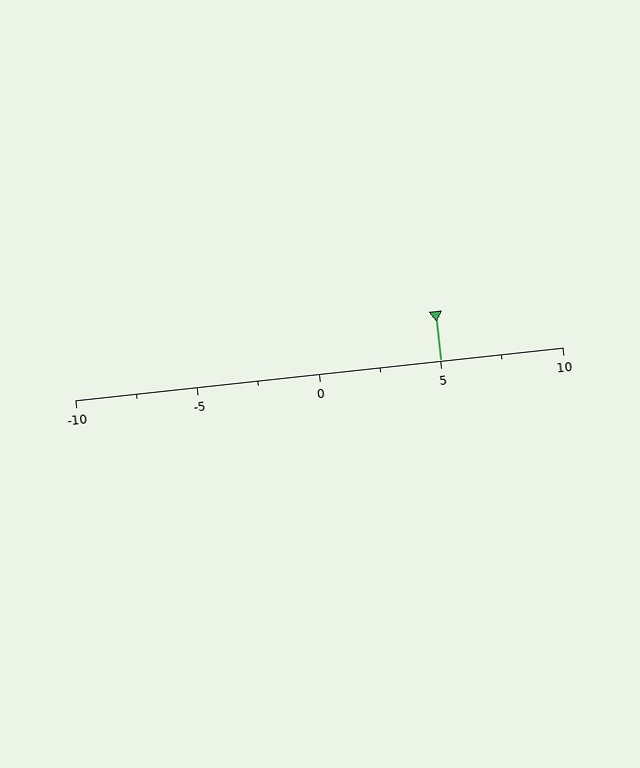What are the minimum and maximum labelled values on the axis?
The axis runs from -10 to 10.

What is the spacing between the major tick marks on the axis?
The major ticks are spaced 5 apart.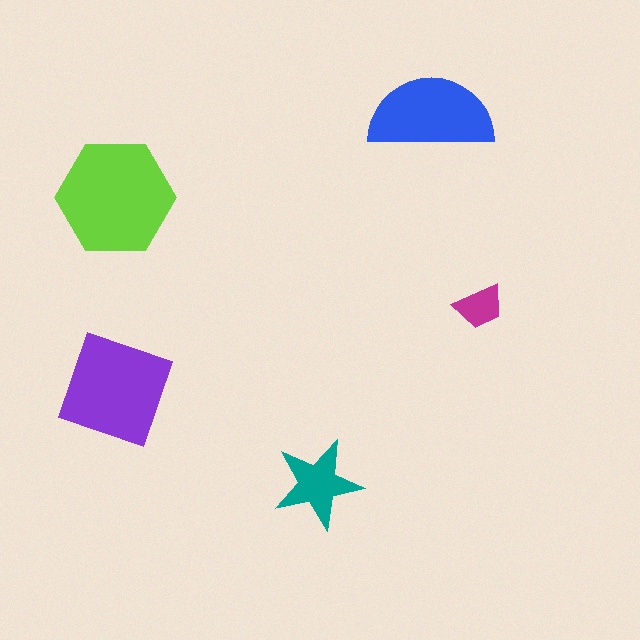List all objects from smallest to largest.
The magenta trapezoid, the teal star, the blue semicircle, the purple diamond, the lime hexagon.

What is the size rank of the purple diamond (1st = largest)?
2nd.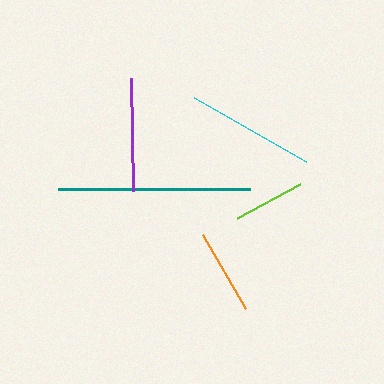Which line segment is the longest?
The teal line is the longest at approximately 193 pixels.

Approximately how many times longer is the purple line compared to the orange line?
The purple line is approximately 1.3 times the length of the orange line.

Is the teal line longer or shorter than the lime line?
The teal line is longer than the lime line.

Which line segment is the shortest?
The lime line is the shortest at approximately 72 pixels.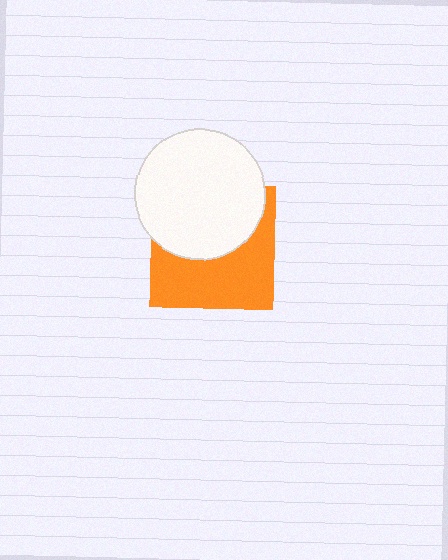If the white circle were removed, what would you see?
You would see the complete orange square.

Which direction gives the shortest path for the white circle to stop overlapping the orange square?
Moving up gives the shortest separation.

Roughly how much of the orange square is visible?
About half of it is visible (roughly 52%).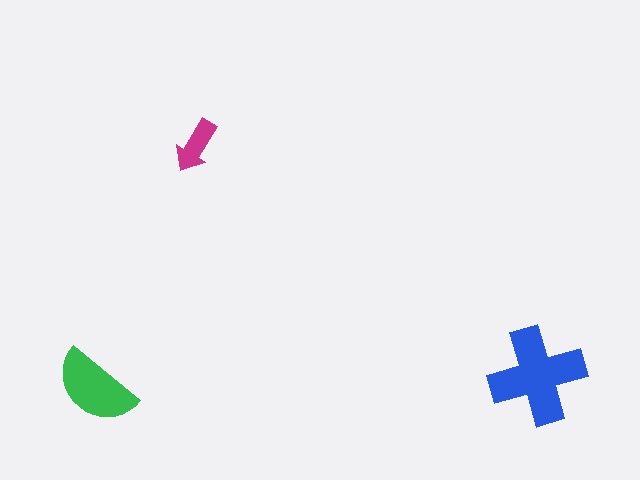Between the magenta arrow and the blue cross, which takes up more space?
The blue cross.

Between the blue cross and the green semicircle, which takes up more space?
The blue cross.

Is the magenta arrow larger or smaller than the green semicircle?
Smaller.